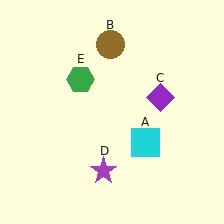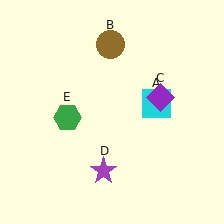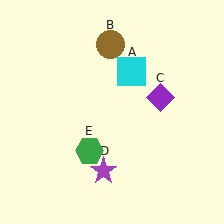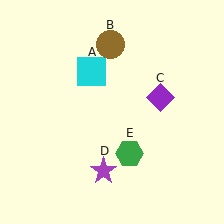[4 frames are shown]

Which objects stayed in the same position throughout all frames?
Brown circle (object B) and purple diamond (object C) and purple star (object D) remained stationary.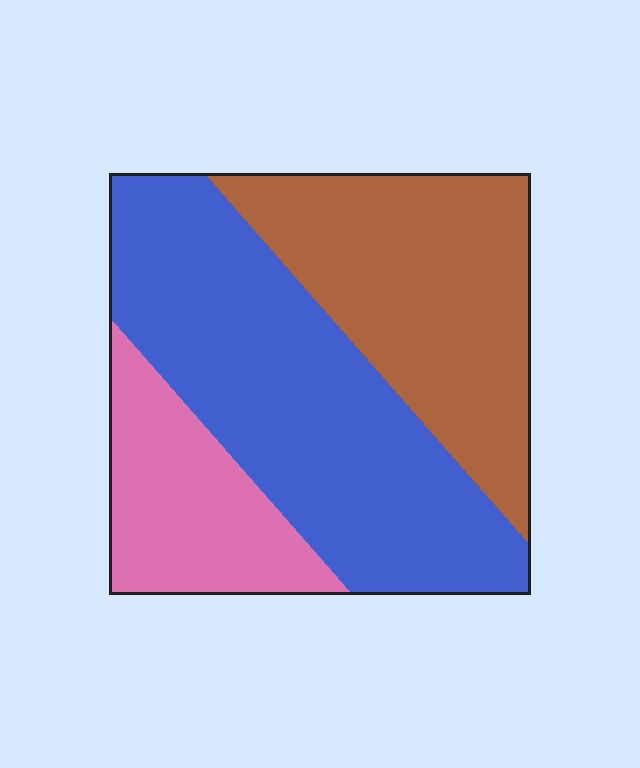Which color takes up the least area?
Pink, at roughly 20%.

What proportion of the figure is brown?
Brown covers around 35% of the figure.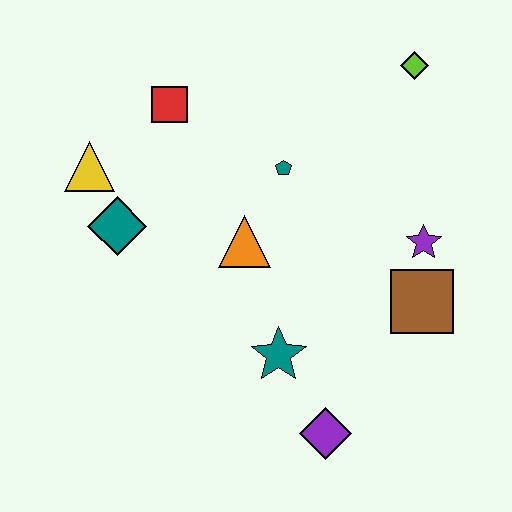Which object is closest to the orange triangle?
The teal pentagon is closest to the orange triangle.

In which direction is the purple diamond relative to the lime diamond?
The purple diamond is below the lime diamond.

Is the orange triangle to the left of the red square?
No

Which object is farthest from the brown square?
The yellow triangle is farthest from the brown square.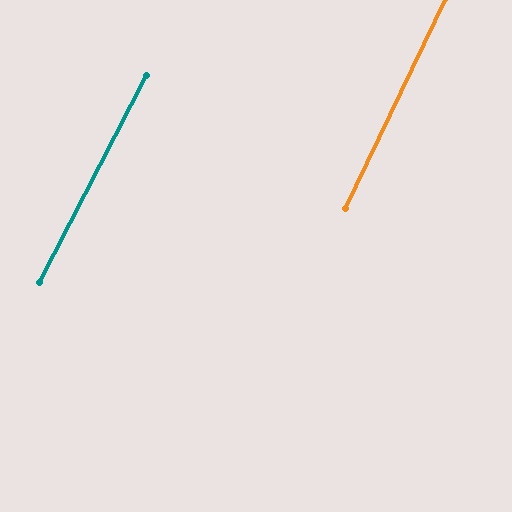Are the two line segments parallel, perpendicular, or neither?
Parallel — their directions differ by only 1.8°.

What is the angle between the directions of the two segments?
Approximately 2 degrees.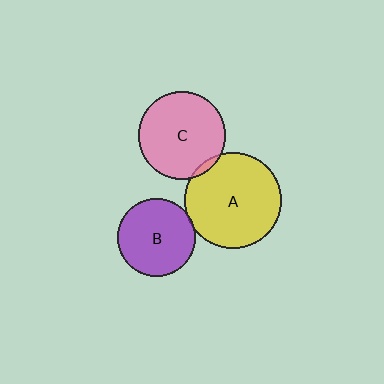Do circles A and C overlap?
Yes.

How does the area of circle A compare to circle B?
Approximately 1.5 times.